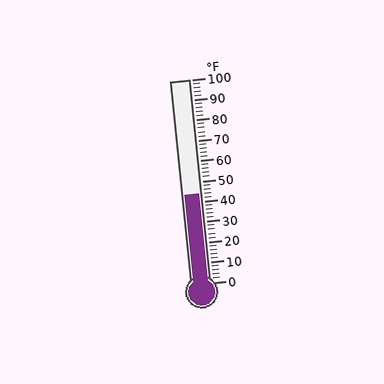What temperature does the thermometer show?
The thermometer shows approximately 44°F.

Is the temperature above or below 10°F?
The temperature is above 10°F.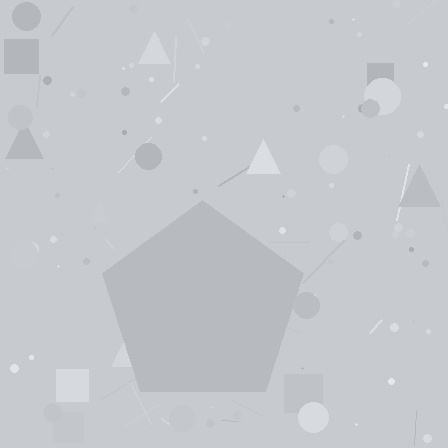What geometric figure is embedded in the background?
A pentagon is embedded in the background.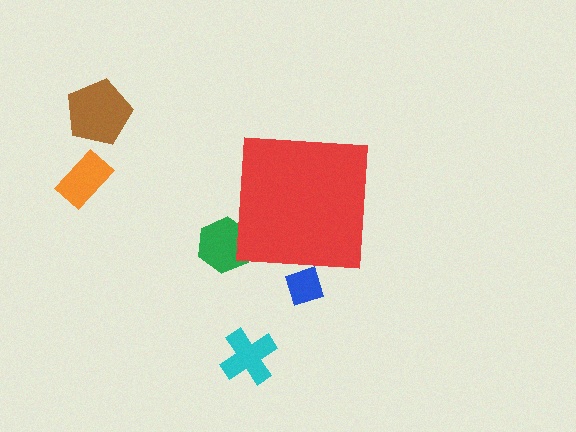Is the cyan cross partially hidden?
No, the cyan cross is fully visible.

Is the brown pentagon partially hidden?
No, the brown pentagon is fully visible.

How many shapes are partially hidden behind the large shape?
2 shapes are partially hidden.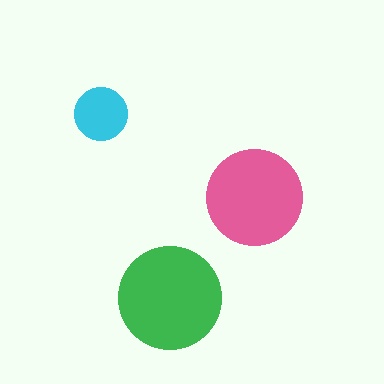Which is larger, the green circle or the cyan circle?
The green one.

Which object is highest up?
The cyan circle is topmost.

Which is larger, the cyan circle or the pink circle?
The pink one.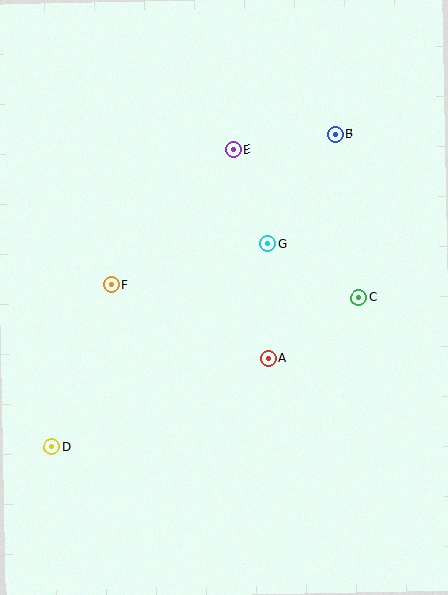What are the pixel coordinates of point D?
Point D is at (52, 447).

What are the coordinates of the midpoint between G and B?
The midpoint between G and B is at (301, 189).